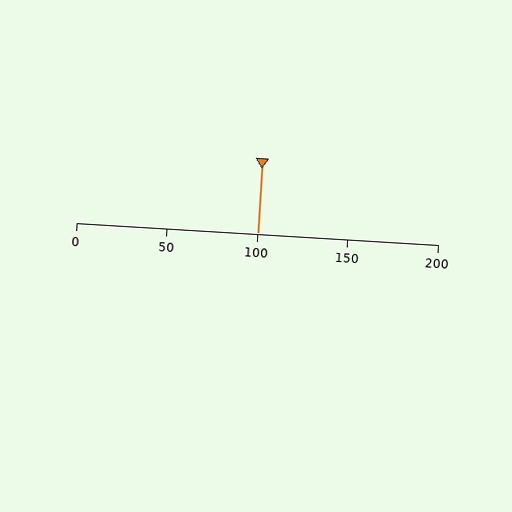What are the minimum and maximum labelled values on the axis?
The axis runs from 0 to 200.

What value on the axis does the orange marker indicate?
The marker indicates approximately 100.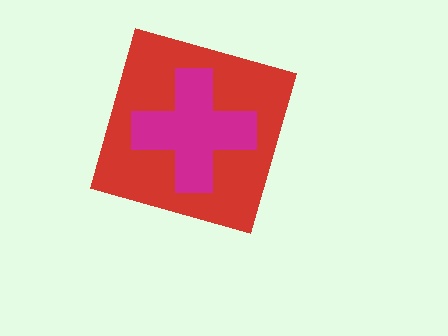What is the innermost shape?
The magenta cross.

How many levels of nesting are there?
2.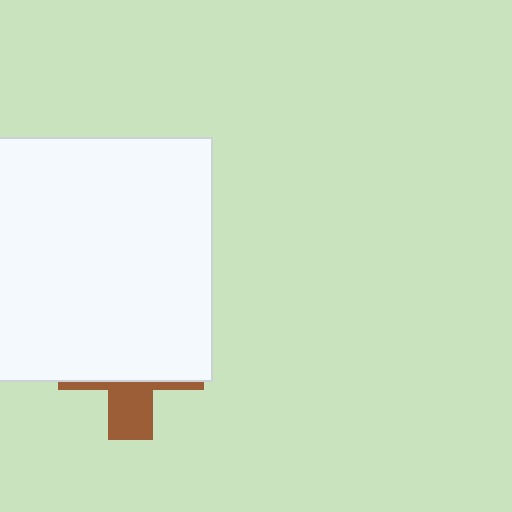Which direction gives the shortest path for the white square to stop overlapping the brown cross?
Moving up gives the shortest separation.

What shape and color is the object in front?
The object in front is a white square.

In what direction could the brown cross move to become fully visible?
The brown cross could move down. That would shift it out from behind the white square entirely.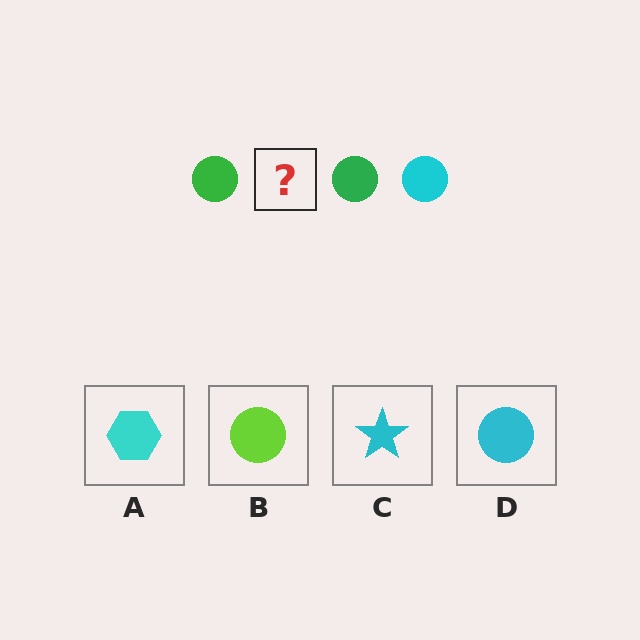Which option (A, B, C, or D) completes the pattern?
D.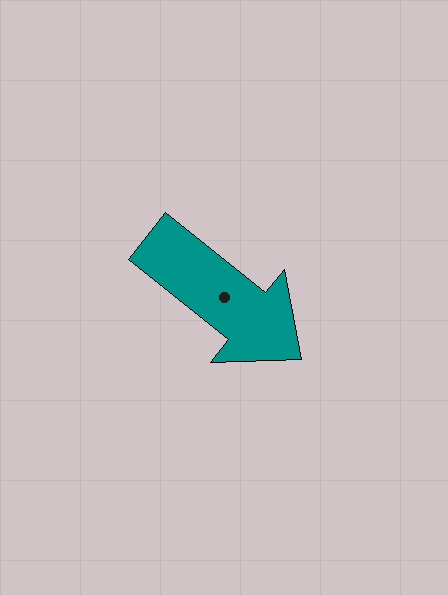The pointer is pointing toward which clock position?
Roughly 4 o'clock.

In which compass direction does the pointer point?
Southeast.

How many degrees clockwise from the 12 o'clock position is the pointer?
Approximately 129 degrees.